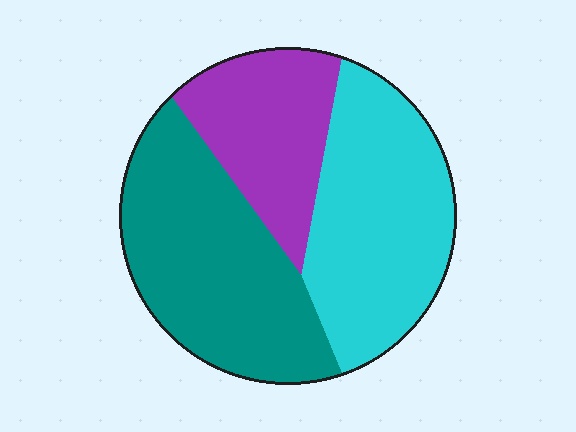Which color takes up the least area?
Purple, at roughly 25%.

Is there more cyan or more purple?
Cyan.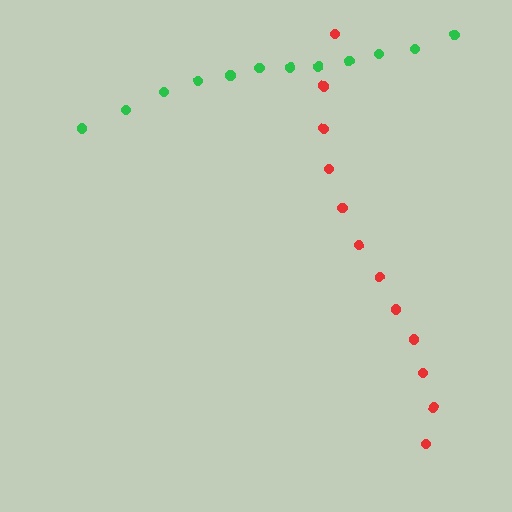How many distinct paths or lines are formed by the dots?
There are 2 distinct paths.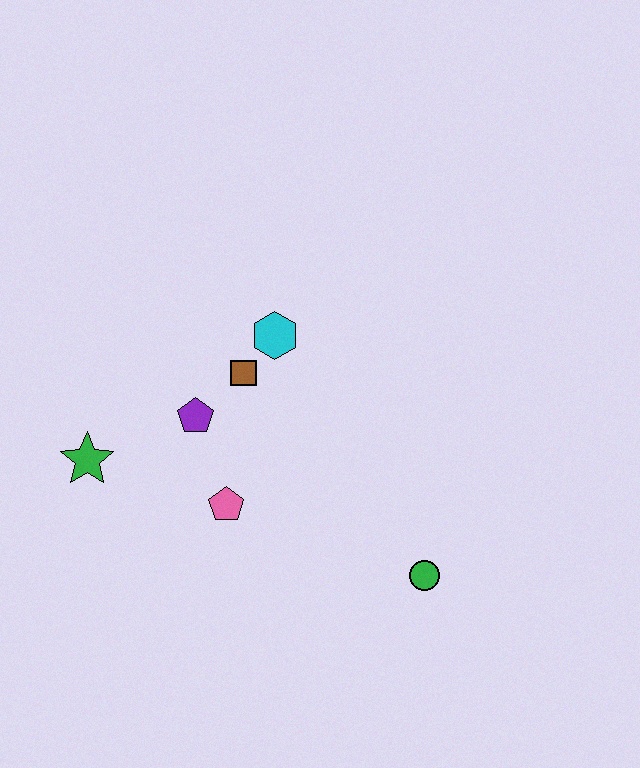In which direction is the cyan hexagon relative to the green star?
The cyan hexagon is to the right of the green star.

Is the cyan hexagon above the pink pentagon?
Yes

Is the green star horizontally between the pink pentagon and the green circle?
No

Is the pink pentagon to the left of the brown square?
Yes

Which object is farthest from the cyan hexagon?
The green circle is farthest from the cyan hexagon.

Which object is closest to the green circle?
The pink pentagon is closest to the green circle.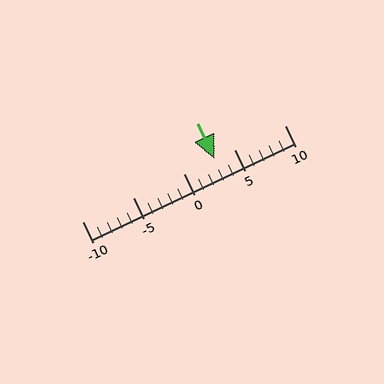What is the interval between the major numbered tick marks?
The major tick marks are spaced 5 units apart.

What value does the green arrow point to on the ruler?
The green arrow points to approximately 3.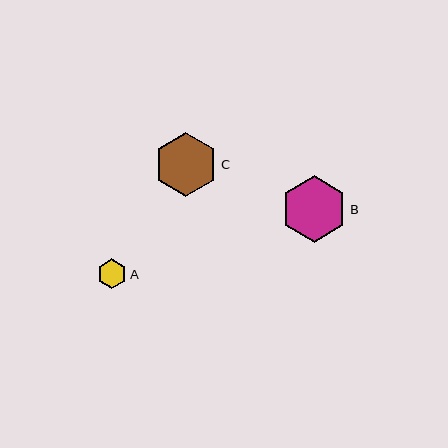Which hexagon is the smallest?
Hexagon A is the smallest with a size of approximately 30 pixels.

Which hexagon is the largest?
Hexagon B is the largest with a size of approximately 66 pixels.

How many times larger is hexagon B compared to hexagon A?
Hexagon B is approximately 2.2 times the size of hexagon A.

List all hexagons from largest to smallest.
From largest to smallest: B, C, A.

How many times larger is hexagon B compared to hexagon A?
Hexagon B is approximately 2.2 times the size of hexagon A.